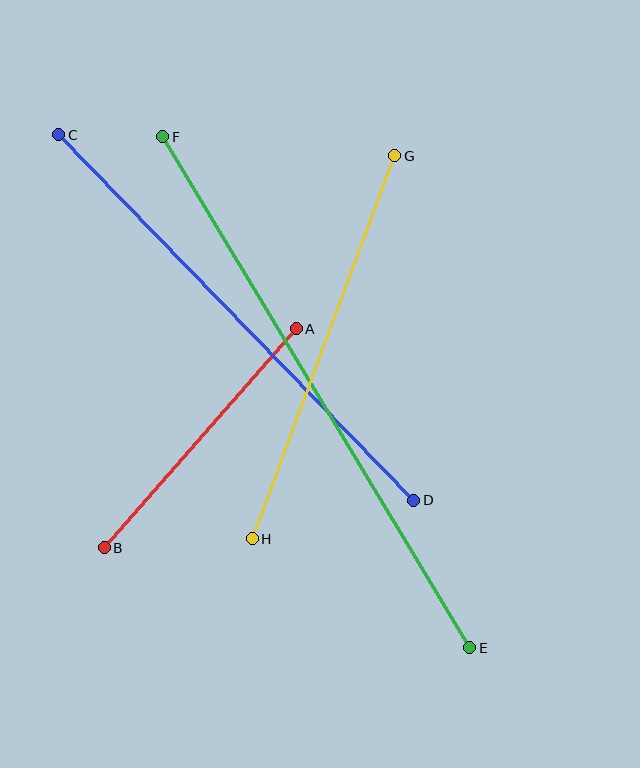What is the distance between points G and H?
The distance is approximately 409 pixels.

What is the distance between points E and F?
The distance is approximately 596 pixels.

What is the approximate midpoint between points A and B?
The midpoint is at approximately (200, 438) pixels.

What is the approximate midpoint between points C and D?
The midpoint is at approximately (236, 317) pixels.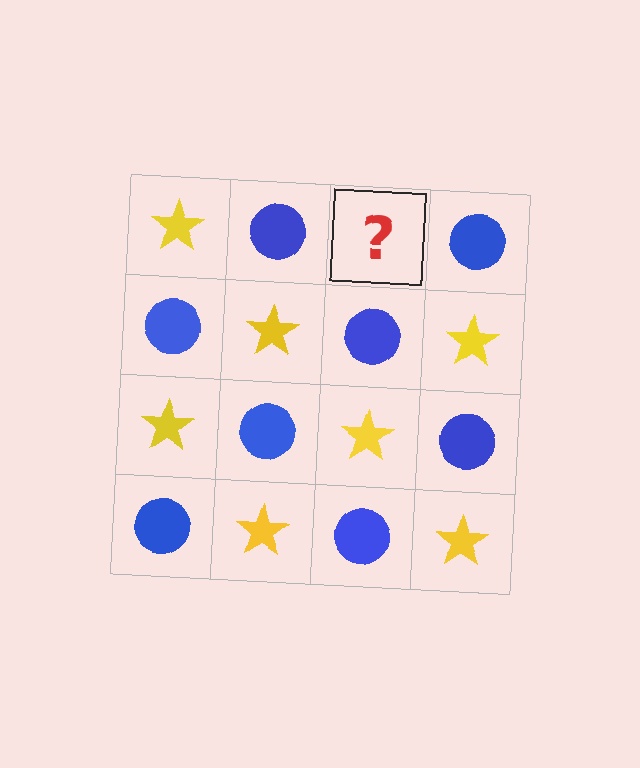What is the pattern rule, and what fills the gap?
The rule is that it alternates yellow star and blue circle in a checkerboard pattern. The gap should be filled with a yellow star.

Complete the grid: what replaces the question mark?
The question mark should be replaced with a yellow star.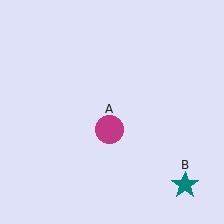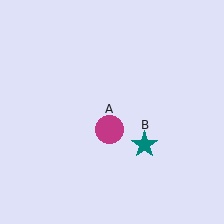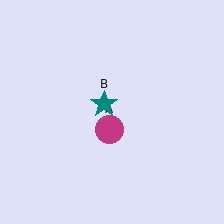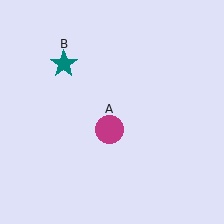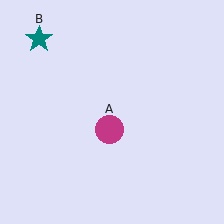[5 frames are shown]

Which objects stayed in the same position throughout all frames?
Magenta circle (object A) remained stationary.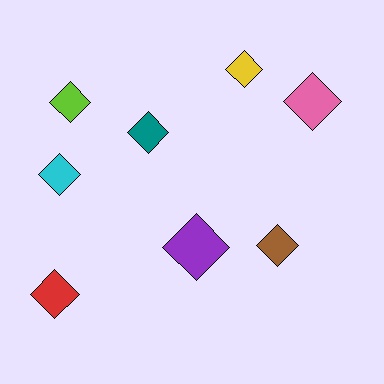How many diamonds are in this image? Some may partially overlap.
There are 8 diamonds.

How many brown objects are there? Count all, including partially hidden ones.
There is 1 brown object.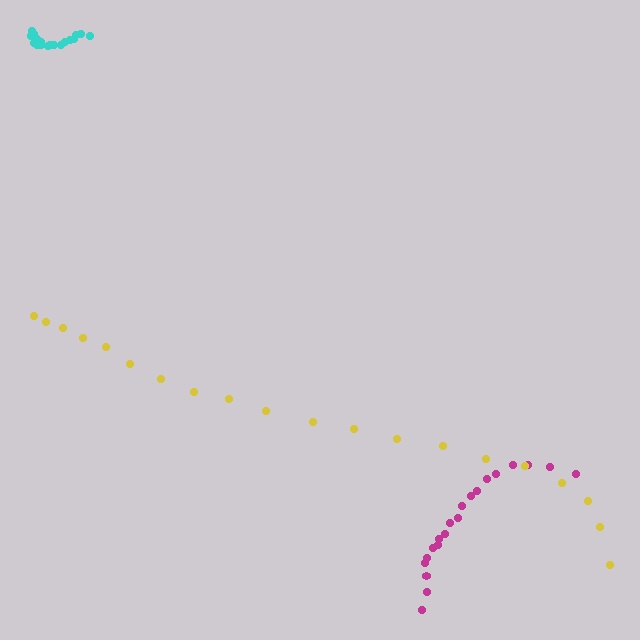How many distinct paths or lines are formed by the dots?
There are 3 distinct paths.